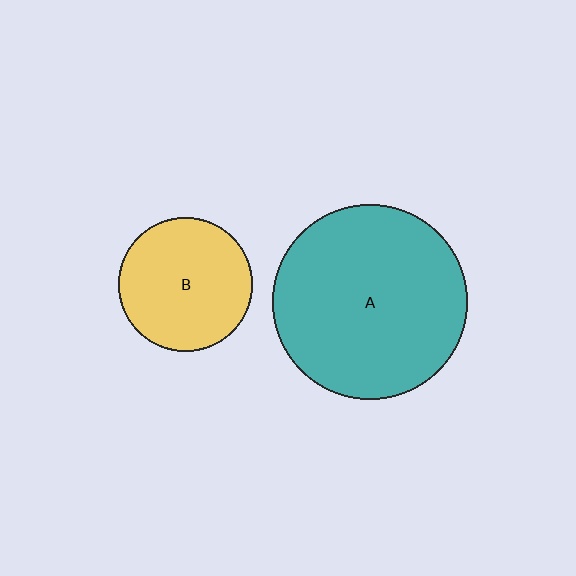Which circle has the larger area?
Circle A (teal).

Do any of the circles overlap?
No, none of the circles overlap.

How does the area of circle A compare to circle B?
Approximately 2.1 times.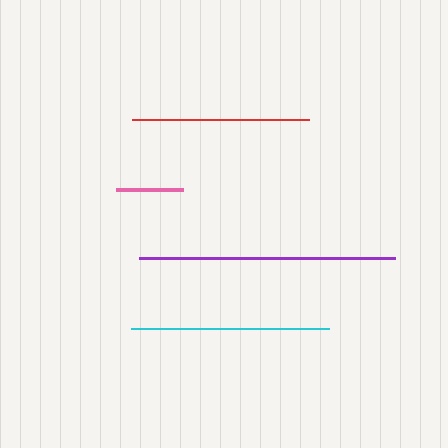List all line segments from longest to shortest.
From longest to shortest: purple, cyan, red, pink.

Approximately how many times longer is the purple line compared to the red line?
The purple line is approximately 1.4 times the length of the red line.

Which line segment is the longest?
The purple line is the longest at approximately 255 pixels.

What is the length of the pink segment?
The pink segment is approximately 67 pixels long.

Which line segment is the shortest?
The pink line is the shortest at approximately 67 pixels.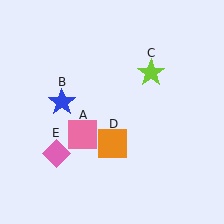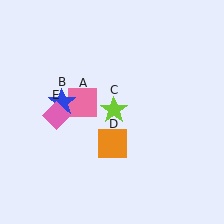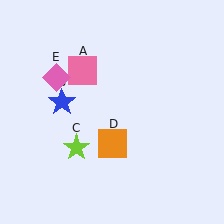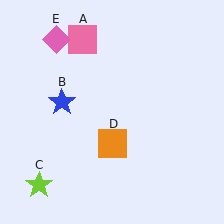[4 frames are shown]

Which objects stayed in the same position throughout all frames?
Blue star (object B) and orange square (object D) remained stationary.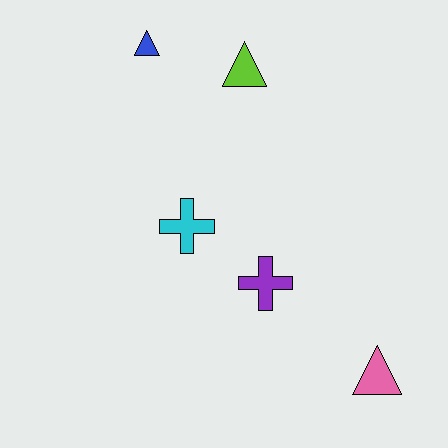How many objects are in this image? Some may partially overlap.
There are 5 objects.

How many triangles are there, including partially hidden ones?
There are 3 triangles.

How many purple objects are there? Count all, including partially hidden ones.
There is 1 purple object.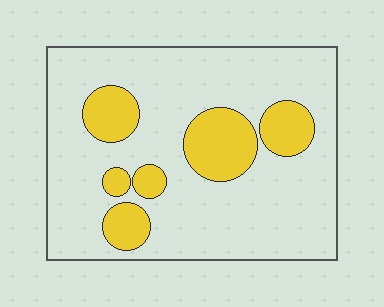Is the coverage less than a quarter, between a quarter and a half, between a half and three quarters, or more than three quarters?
Less than a quarter.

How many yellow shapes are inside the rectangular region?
6.